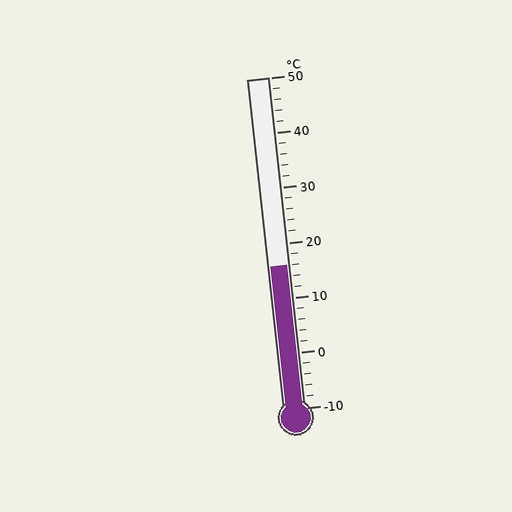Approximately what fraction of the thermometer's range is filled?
The thermometer is filled to approximately 45% of its range.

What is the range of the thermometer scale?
The thermometer scale ranges from -10°C to 50°C.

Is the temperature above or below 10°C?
The temperature is above 10°C.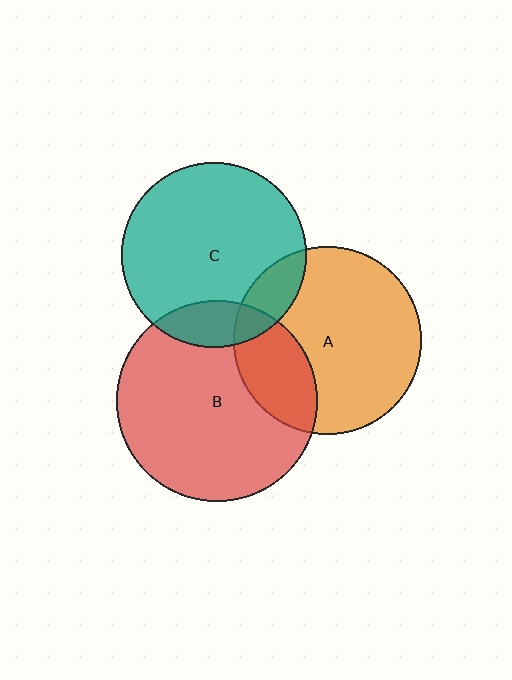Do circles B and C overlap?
Yes.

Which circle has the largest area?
Circle B (red).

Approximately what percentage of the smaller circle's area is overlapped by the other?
Approximately 15%.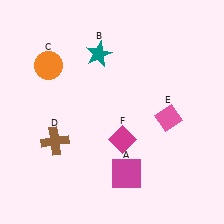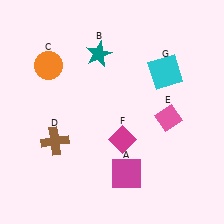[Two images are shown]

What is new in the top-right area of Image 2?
A cyan square (G) was added in the top-right area of Image 2.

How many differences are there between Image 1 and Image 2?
There is 1 difference between the two images.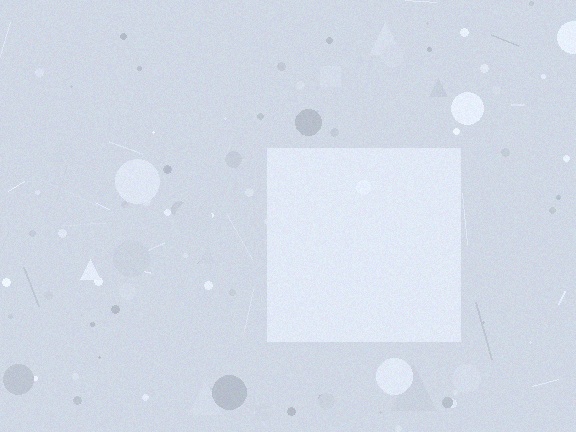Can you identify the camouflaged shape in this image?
The camouflaged shape is a square.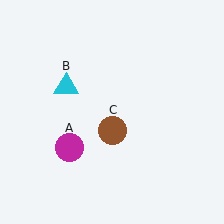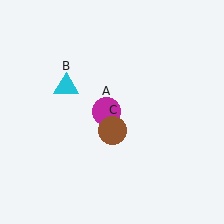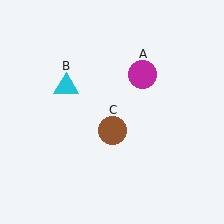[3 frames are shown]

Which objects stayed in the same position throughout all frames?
Cyan triangle (object B) and brown circle (object C) remained stationary.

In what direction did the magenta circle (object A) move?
The magenta circle (object A) moved up and to the right.